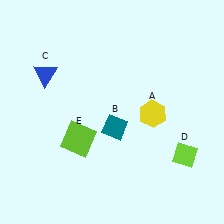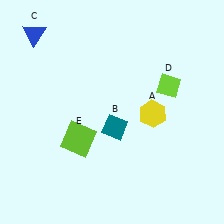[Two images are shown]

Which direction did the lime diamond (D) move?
The lime diamond (D) moved up.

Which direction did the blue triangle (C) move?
The blue triangle (C) moved up.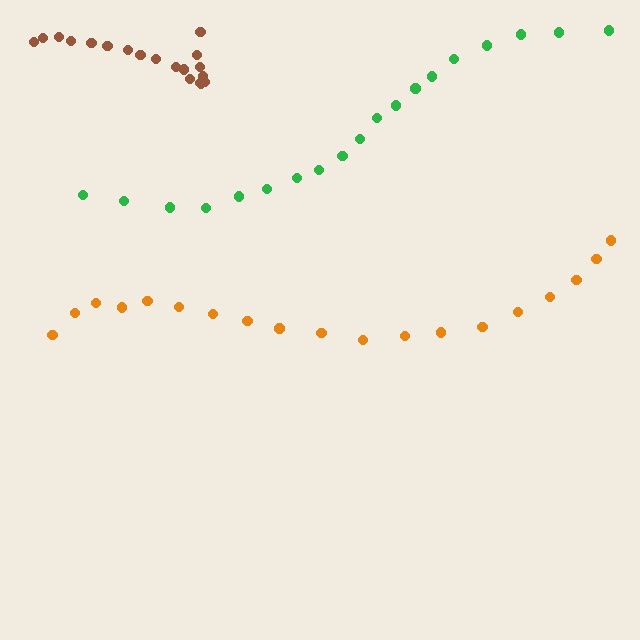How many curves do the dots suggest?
There are 3 distinct paths.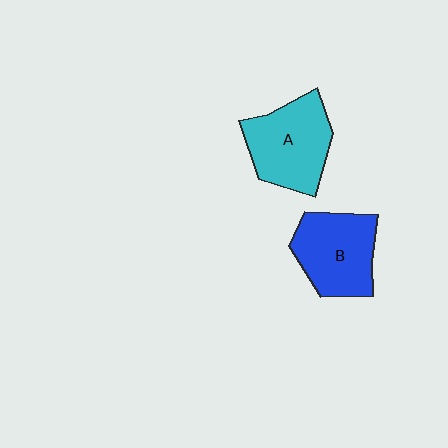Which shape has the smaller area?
Shape B (blue).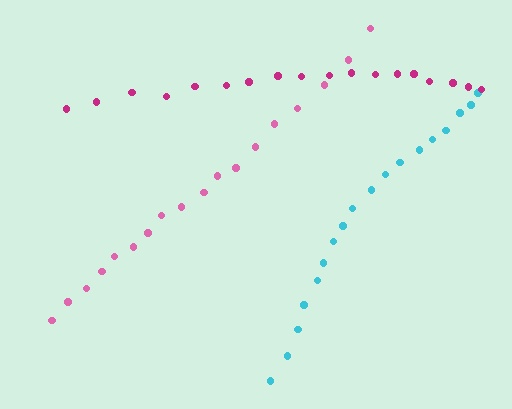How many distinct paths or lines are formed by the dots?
There are 3 distinct paths.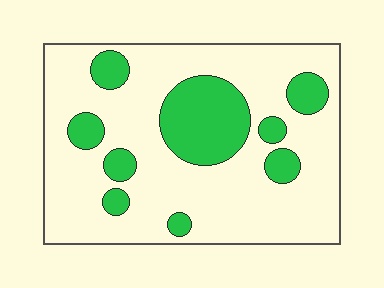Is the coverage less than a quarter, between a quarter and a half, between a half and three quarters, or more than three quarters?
Less than a quarter.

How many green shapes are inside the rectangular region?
9.